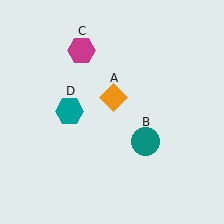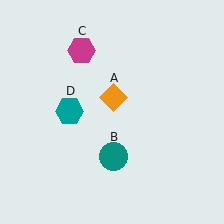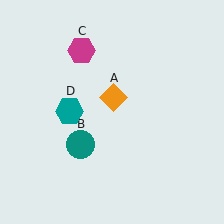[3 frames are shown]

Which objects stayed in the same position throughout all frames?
Orange diamond (object A) and magenta hexagon (object C) and teal hexagon (object D) remained stationary.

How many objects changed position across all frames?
1 object changed position: teal circle (object B).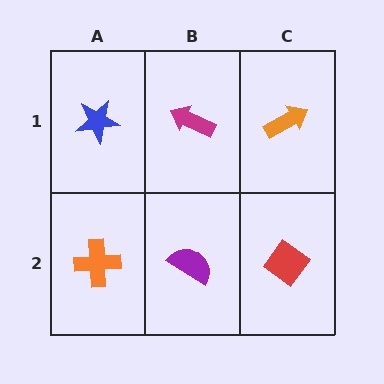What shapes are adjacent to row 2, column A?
A blue star (row 1, column A), a purple semicircle (row 2, column B).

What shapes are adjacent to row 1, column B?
A purple semicircle (row 2, column B), a blue star (row 1, column A), an orange arrow (row 1, column C).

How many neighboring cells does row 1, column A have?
2.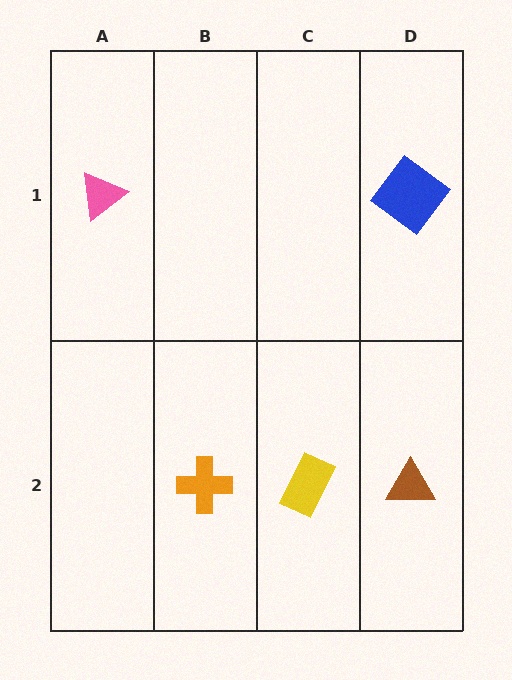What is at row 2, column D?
A brown triangle.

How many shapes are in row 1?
2 shapes.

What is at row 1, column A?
A pink triangle.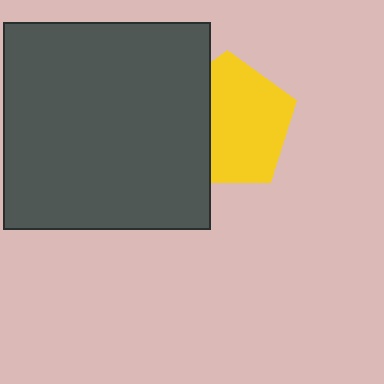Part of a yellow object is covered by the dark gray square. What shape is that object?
It is a pentagon.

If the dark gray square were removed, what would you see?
You would see the complete yellow pentagon.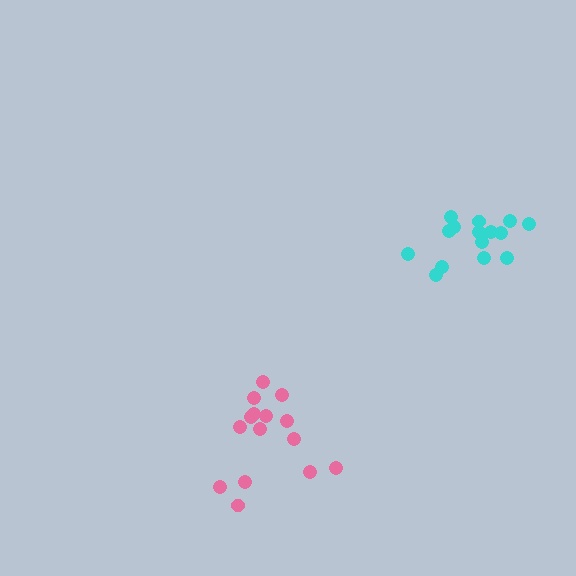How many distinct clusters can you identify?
There are 2 distinct clusters.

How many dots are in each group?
Group 1: 15 dots, Group 2: 15 dots (30 total).